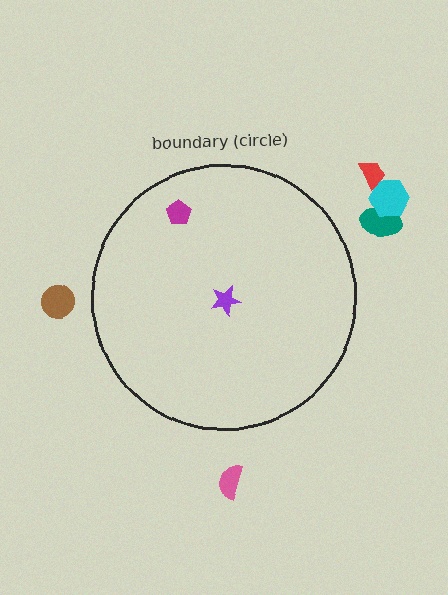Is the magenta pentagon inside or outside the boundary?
Inside.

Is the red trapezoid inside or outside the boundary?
Outside.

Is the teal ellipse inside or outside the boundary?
Outside.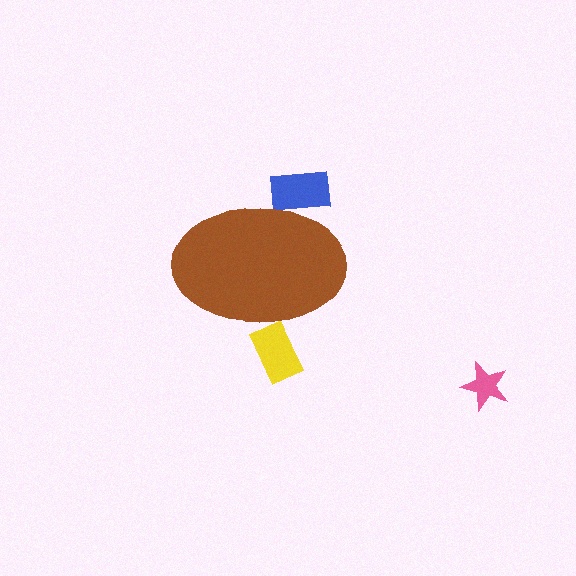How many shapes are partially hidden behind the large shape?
2 shapes are partially hidden.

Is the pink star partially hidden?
No, the pink star is fully visible.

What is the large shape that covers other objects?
A brown ellipse.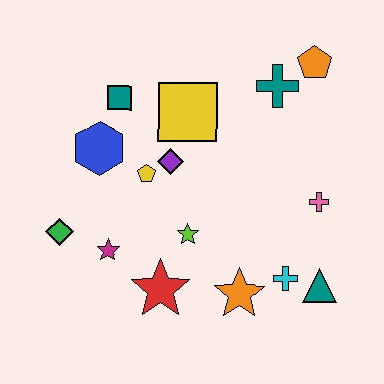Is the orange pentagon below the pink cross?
No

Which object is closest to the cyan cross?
The teal triangle is closest to the cyan cross.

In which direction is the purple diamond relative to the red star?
The purple diamond is above the red star.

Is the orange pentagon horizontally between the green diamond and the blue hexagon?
No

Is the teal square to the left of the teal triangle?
Yes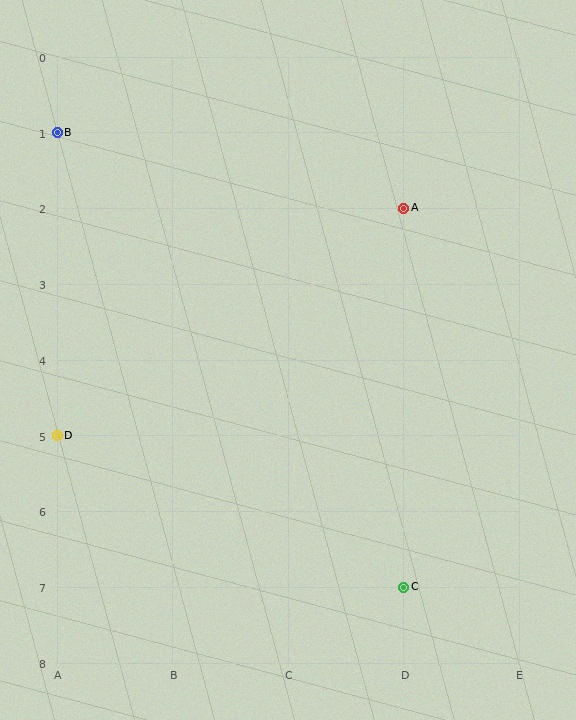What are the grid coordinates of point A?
Point A is at grid coordinates (D, 2).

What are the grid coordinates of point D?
Point D is at grid coordinates (A, 5).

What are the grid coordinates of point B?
Point B is at grid coordinates (A, 1).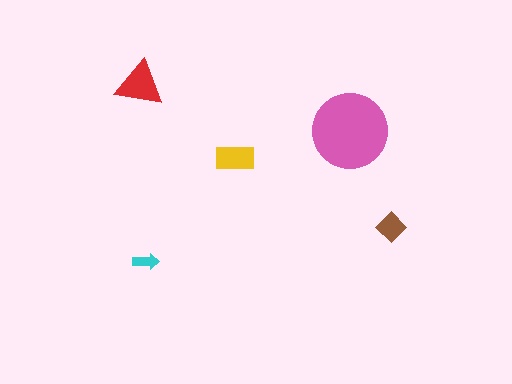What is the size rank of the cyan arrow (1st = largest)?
5th.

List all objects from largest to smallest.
The pink circle, the red triangle, the yellow rectangle, the brown diamond, the cyan arrow.